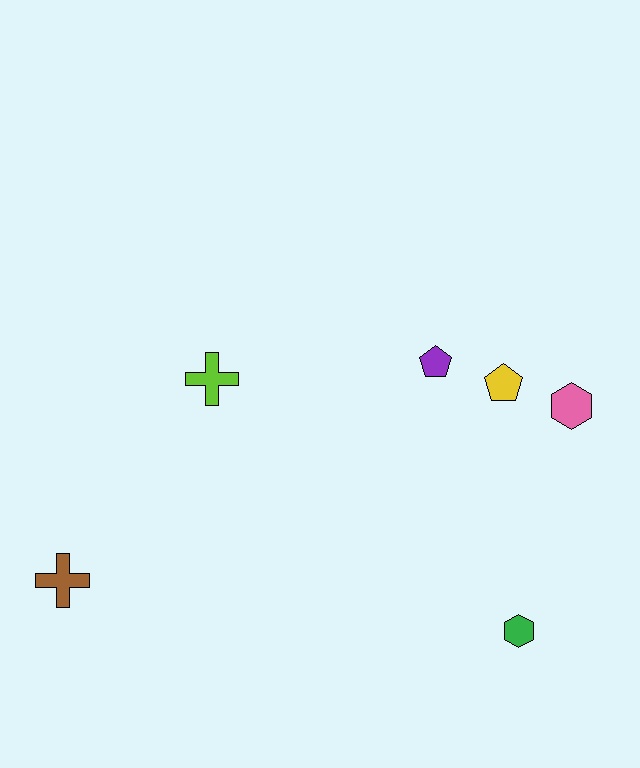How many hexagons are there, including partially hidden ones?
There are 2 hexagons.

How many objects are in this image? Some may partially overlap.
There are 6 objects.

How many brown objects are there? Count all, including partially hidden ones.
There is 1 brown object.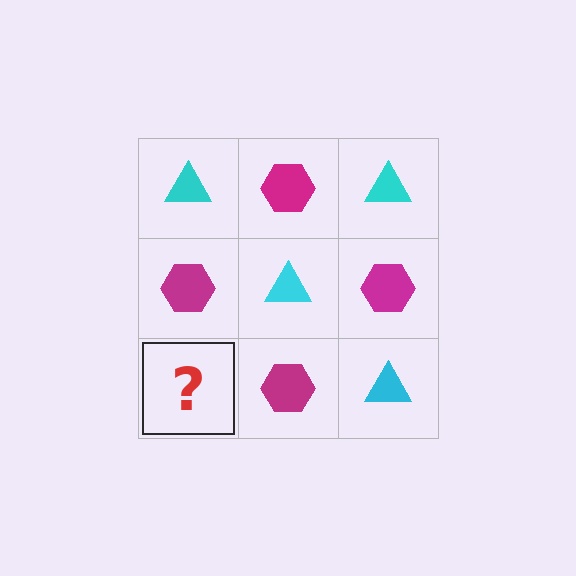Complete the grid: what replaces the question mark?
The question mark should be replaced with a cyan triangle.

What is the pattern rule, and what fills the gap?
The rule is that it alternates cyan triangle and magenta hexagon in a checkerboard pattern. The gap should be filled with a cyan triangle.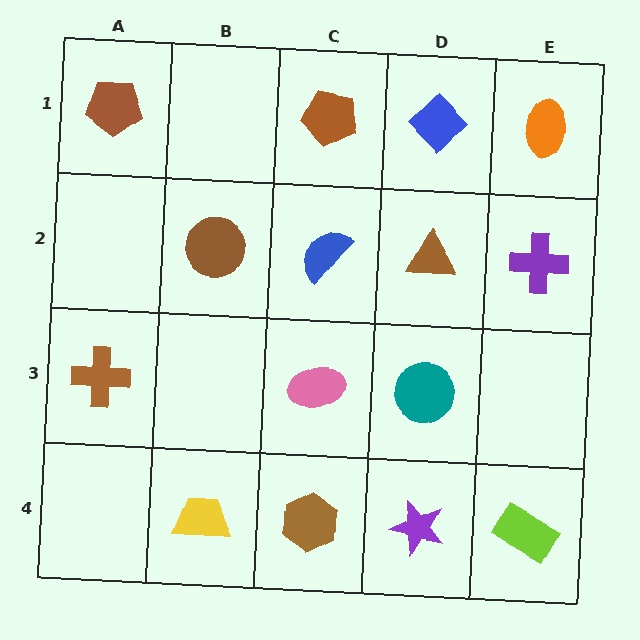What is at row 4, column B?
A yellow trapezoid.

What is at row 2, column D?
A brown triangle.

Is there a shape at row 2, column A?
No, that cell is empty.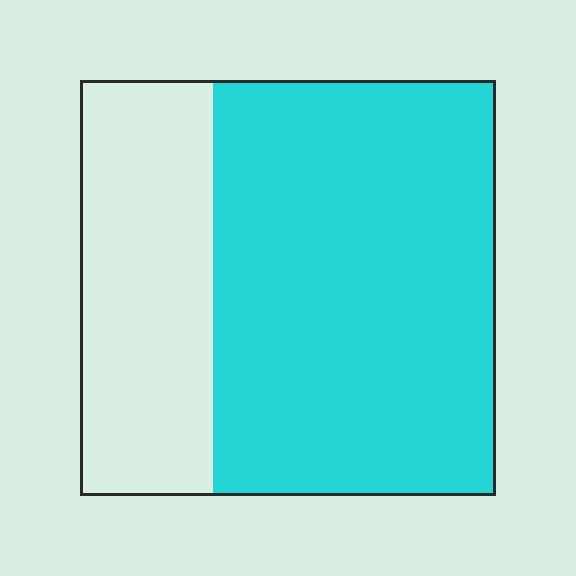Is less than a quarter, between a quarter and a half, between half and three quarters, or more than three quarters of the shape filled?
Between half and three quarters.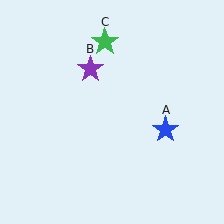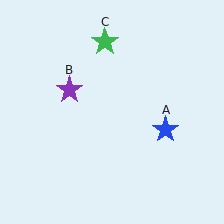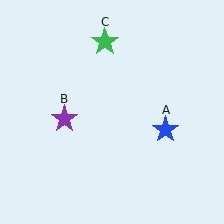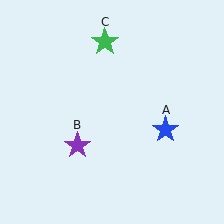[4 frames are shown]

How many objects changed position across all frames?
1 object changed position: purple star (object B).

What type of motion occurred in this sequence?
The purple star (object B) rotated counterclockwise around the center of the scene.